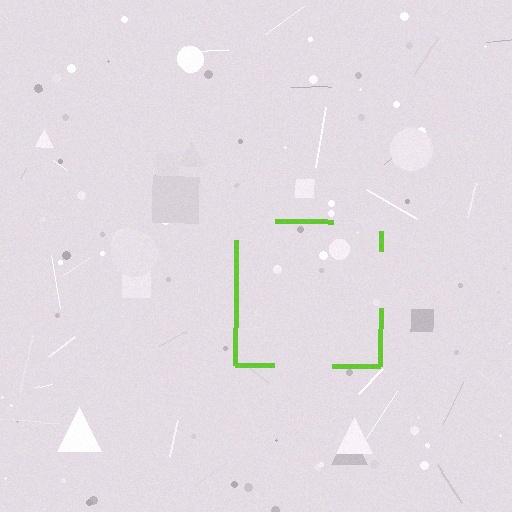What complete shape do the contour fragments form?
The contour fragments form a square.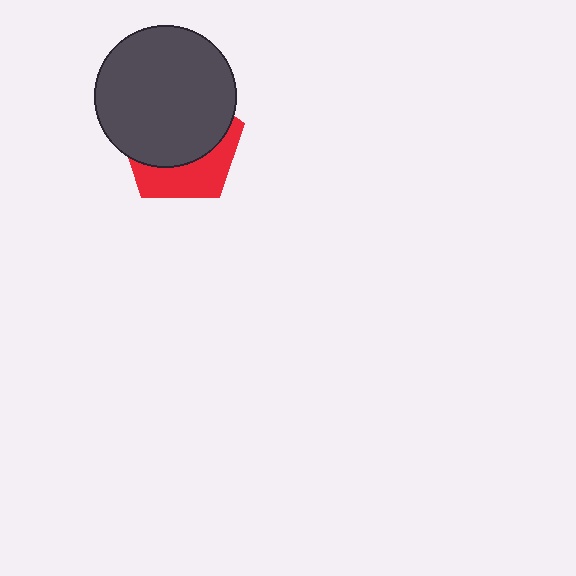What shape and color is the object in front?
The object in front is a dark gray circle.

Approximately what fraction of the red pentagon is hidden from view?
Roughly 64% of the red pentagon is hidden behind the dark gray circle.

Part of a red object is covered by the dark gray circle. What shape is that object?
It is a pentagon.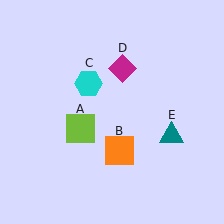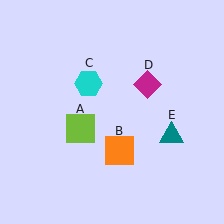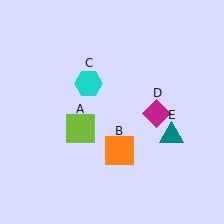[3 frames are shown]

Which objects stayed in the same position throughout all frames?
Lime square (object A) and orange square (object B) and cyan hexagon (object C) and teal triangle (object E) remained stationary.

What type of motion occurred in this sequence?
The magenta diamond (object D) rotated clockwise around the center of the scene.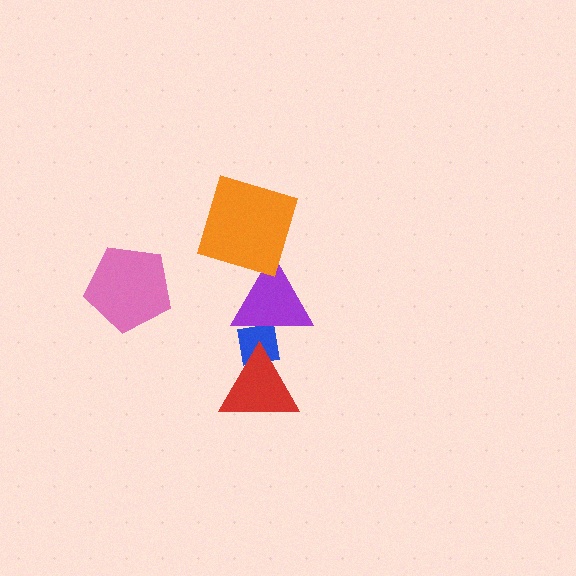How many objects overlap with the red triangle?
1 object overlaps with the red triangle.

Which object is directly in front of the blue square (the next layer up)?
The purple triangle is directly in front of the blue square.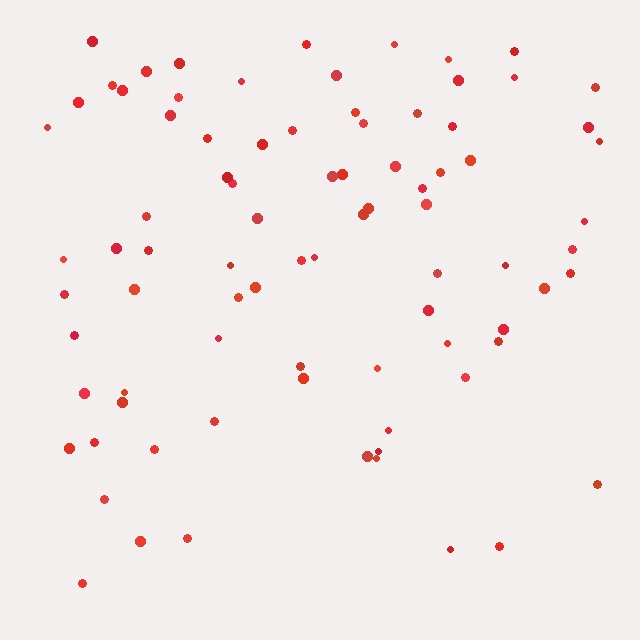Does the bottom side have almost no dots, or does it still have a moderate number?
Still a moderate number, just noticeably fewer than the top.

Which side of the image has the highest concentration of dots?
The top.